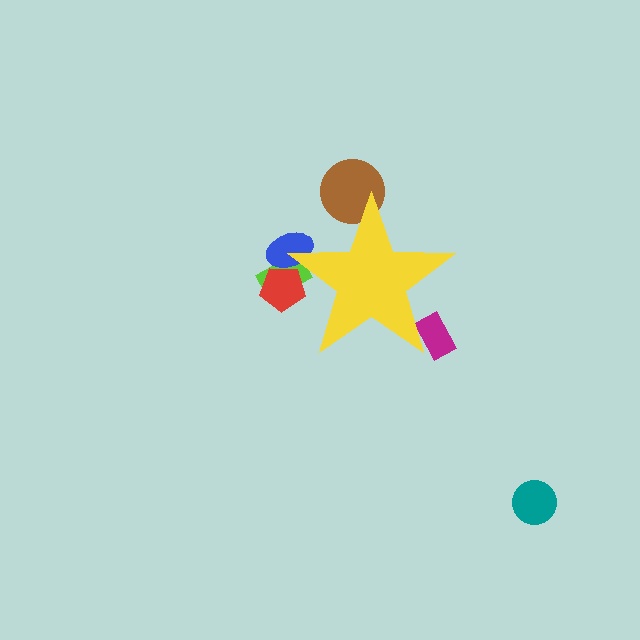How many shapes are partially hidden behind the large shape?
5 shapes are partially hidden.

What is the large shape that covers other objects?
A yellow star.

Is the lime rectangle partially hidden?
Yes, the lime rectangle is partially hidden behind the yellow star.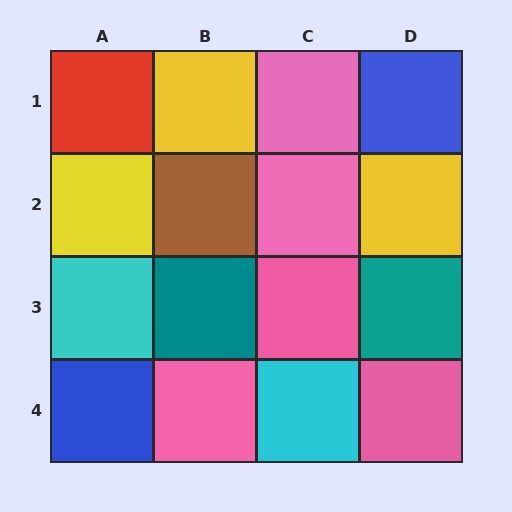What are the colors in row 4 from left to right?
Blue, pink, cyan, pink.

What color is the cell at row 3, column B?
Teal.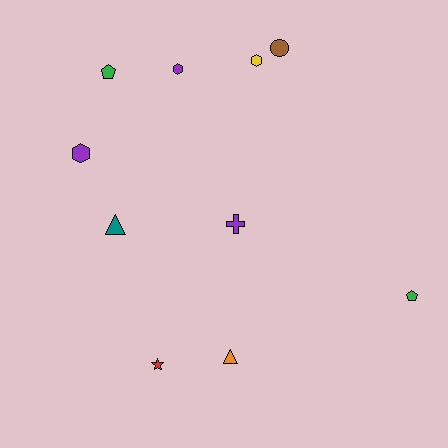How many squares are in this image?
There are no squares.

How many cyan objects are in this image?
There are no cyan objects.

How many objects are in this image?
There are 10 objects.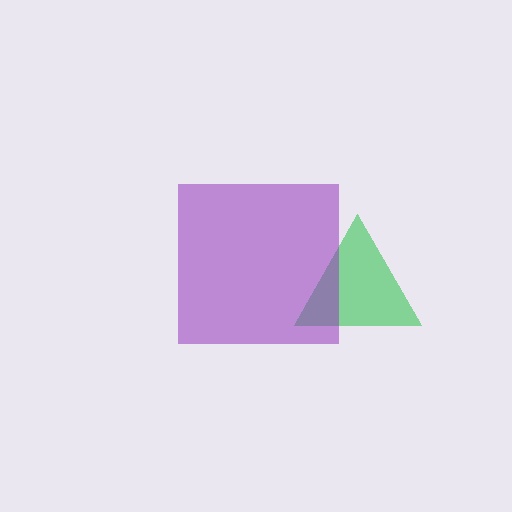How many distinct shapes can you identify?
There are 2 distinct shapes: a green triangle, a purple square.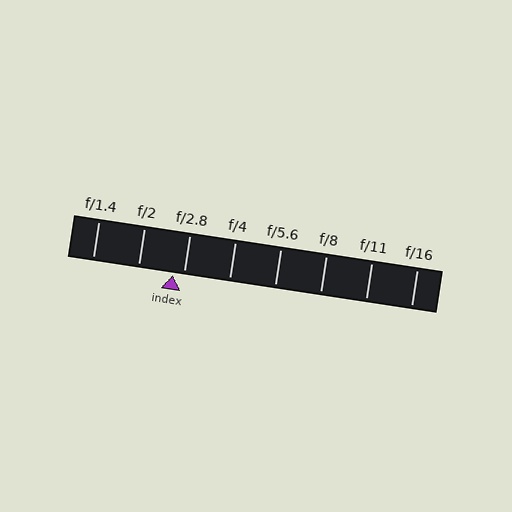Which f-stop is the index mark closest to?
The index mark is closest to f/2.8.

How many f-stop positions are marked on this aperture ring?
There are 8 f-stop positions marked.